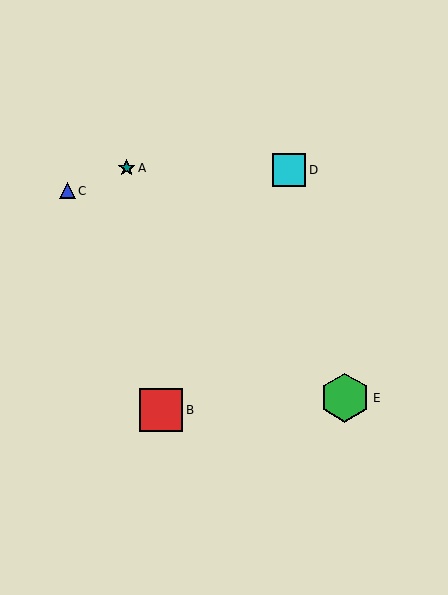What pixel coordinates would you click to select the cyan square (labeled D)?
Click at (289, 170) to select the cyan square D.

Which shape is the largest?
The green hexagon (labeled E) is the largest.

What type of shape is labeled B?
Shape B is a red square.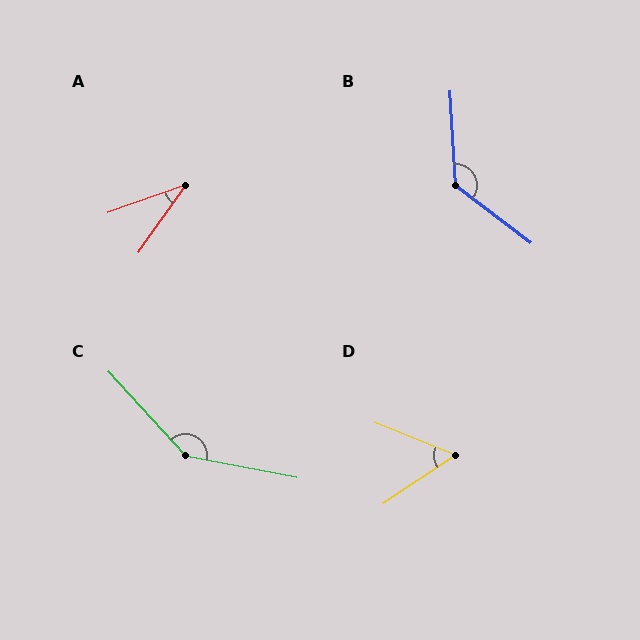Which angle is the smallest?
A, at approximately 35 degrees.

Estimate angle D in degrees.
Approximately 56 degrees.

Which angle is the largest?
C, at approximately 143 degrees.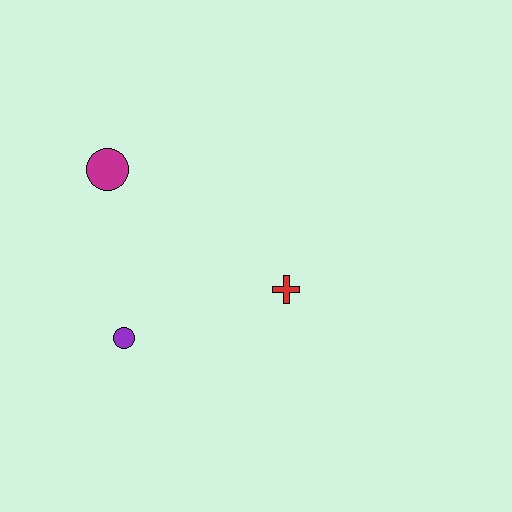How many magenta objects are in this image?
There is 1 magenta object.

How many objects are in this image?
There are 3 objects.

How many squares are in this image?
There are no squares.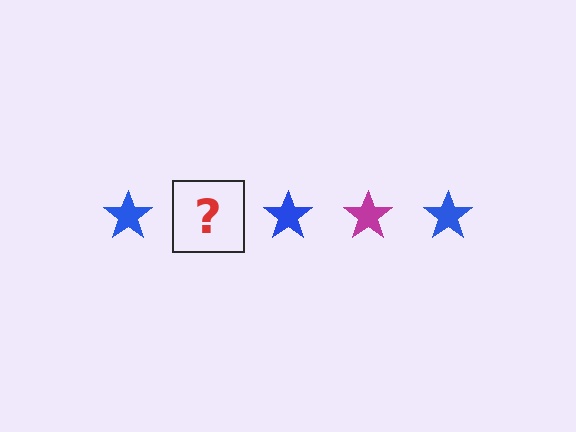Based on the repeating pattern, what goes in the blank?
The blank should be a magenta star.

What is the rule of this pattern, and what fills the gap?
The rule is that the pattern cycles through blue, magenta stars. The gap should be filled with a magenta star.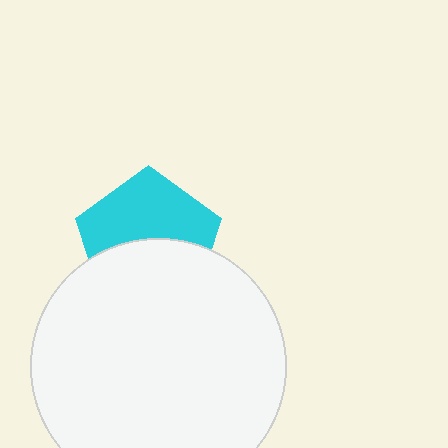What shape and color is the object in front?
The object in front is a white circle.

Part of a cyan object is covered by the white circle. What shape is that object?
It is a pentagon.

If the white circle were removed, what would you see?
You would see the complete cyan pentagon.